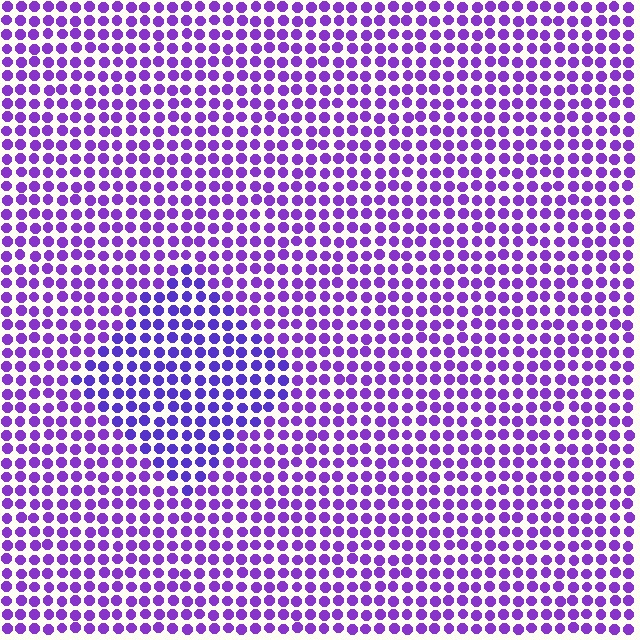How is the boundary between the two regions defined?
The boundary is defined purely by a slight shift in hue (about 20 degrees). Spacing, size, and orientation are identical on both sides.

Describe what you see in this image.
The image is filled with small purple elements in a uniform arrangement. A diamond-shaped region is visible where the elements are tinted to a slightly different hue, forming a subtle color boundary.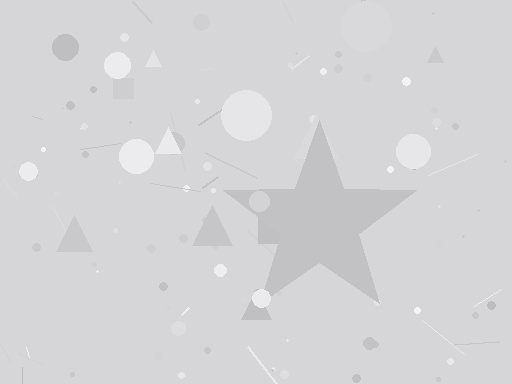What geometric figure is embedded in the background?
A star is embedded in the background.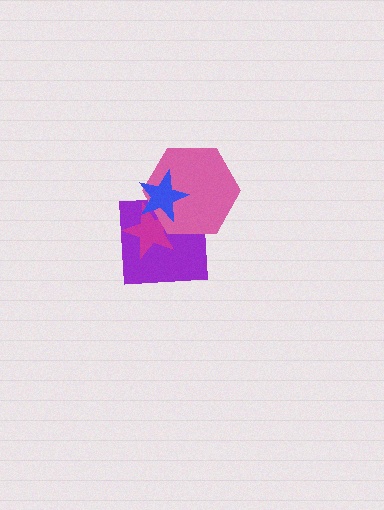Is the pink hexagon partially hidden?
Yes, it is partially covered by another shape.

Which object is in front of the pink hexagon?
The blue star is in front of the pink hexagon.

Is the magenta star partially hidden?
Yes, it is partially covered by another shape.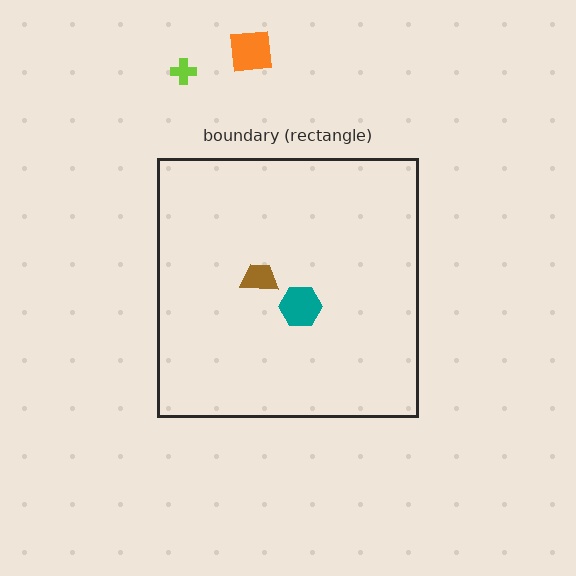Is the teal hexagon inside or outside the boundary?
Inside.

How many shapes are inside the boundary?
2 inside, 2 outside.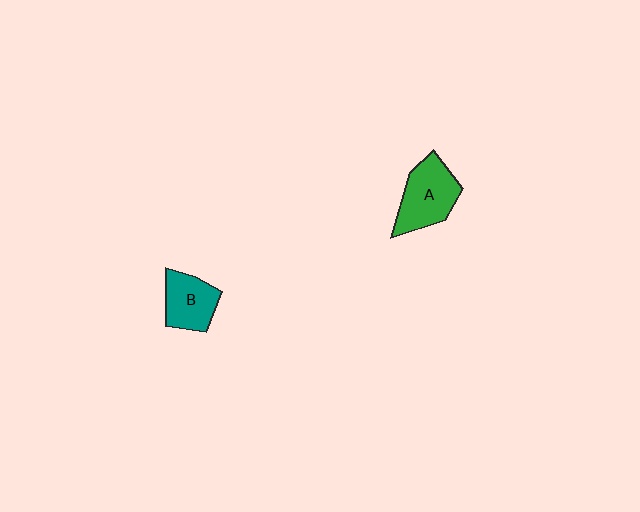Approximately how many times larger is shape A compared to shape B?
Approximately 1.3 times.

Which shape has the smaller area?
Shape B (teal).